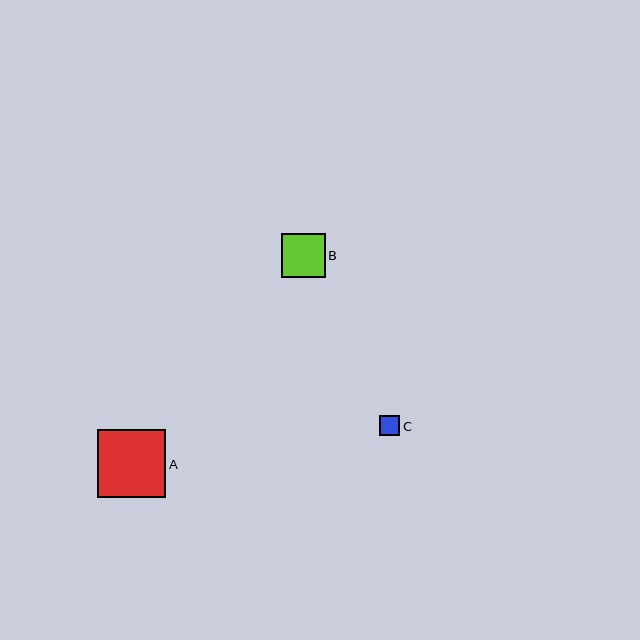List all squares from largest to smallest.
From largest to smallest: A, B, C.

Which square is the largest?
Square A is the largest with a size of approximately 68 pixels.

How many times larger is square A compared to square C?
Square A is approximately 3.4 times the size of square C.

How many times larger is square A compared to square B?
Square A is approximately 1.6 times the size of square B.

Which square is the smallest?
Square C is the smallest with a size of approximately 20 pixels.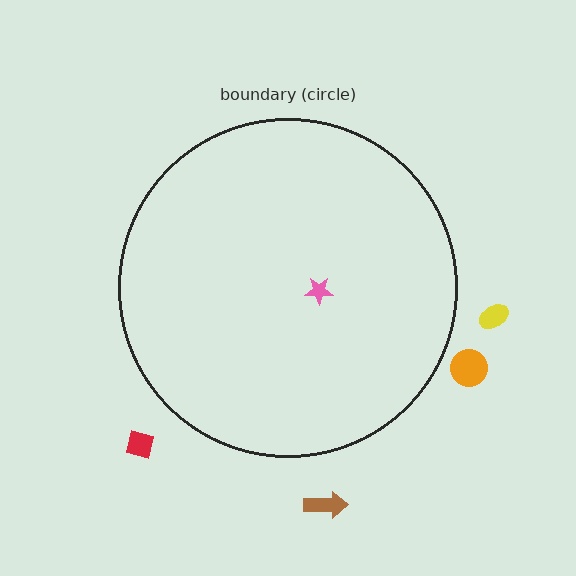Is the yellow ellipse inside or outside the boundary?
Outside.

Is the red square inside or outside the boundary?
Outside.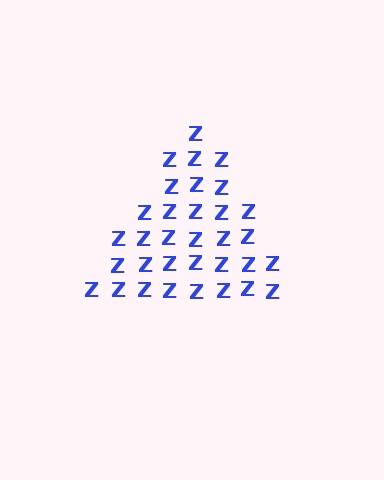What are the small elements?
The small elements are letter Z's.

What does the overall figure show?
The overall figure shows a triangle.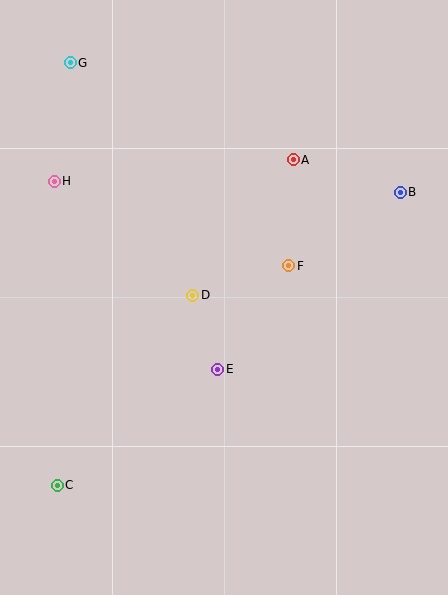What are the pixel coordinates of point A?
Point A is at (293, 160).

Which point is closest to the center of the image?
Point D at (193, 295) is closest to the center.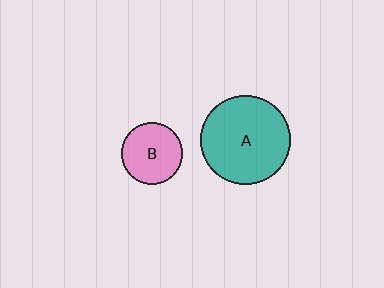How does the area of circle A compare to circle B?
Approximately 2.1 times.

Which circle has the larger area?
Circle A (teal).